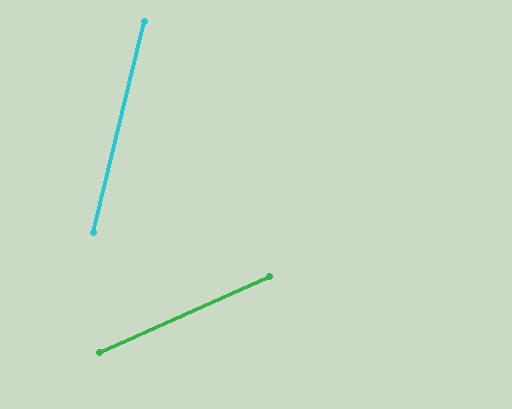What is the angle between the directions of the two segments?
Approximately 52 degrees.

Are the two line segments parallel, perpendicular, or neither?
Neither parallel nor perpendicular — they differ by about 52°.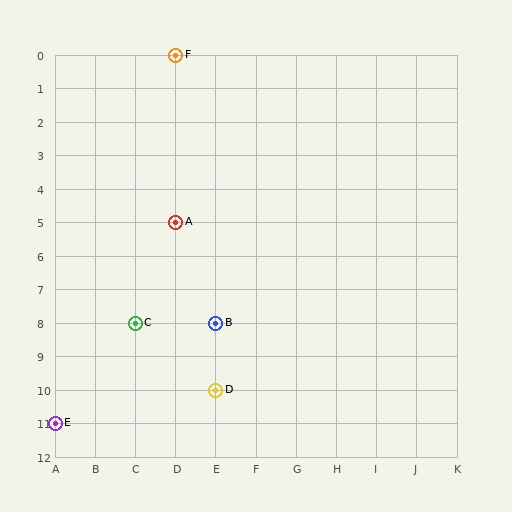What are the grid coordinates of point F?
Point F is at grid coordinates (D, 0).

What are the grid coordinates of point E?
Point E is at grid coordinates (A, 11).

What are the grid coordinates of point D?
Point D is at grid coordinates (E, 10).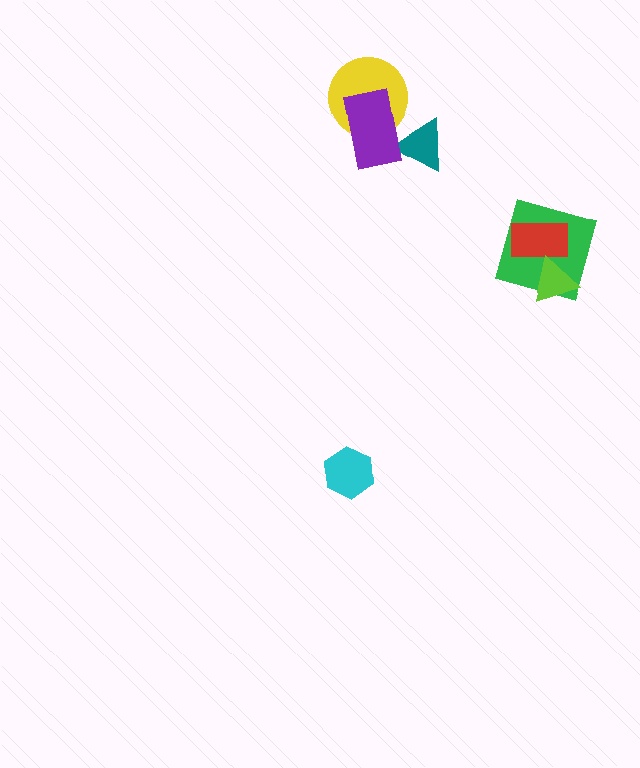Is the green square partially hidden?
Yes, it is partially covered by another shape.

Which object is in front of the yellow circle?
The purple rectangle is in front of the yellow circle.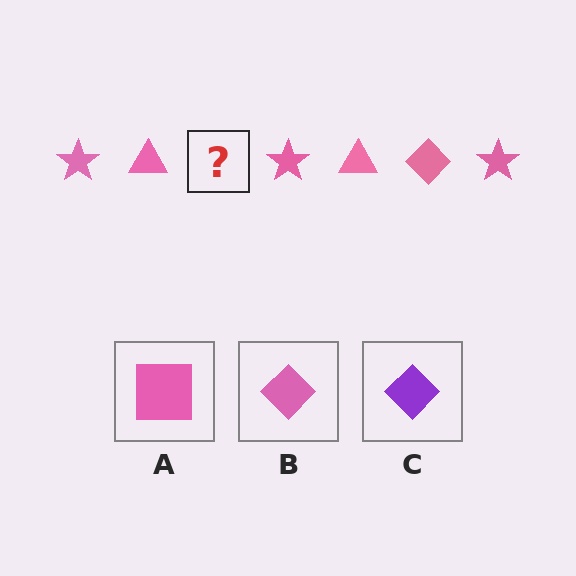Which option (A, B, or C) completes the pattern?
B.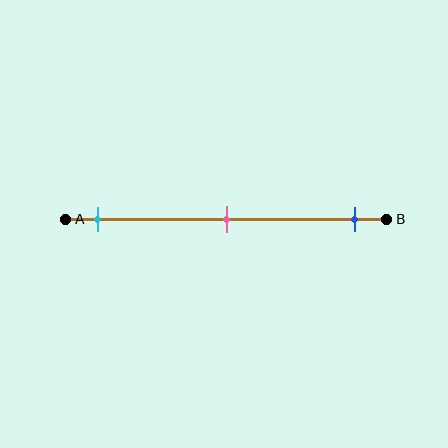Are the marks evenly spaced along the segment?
Yes, the marks are approximately evenly spaced.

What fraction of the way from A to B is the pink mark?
The pink mark is approximately 50% (0.5) of the way from A to B.